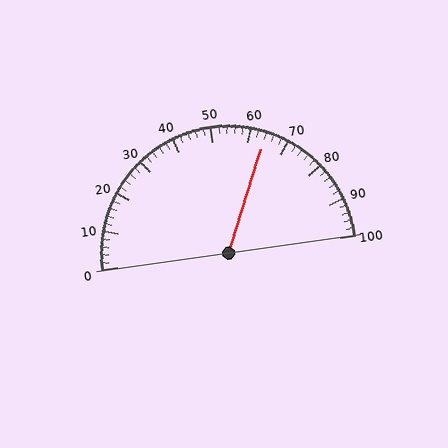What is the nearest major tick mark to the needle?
The nearest major tick mark is 60.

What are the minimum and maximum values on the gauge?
The gauge ranges from 0 to 100.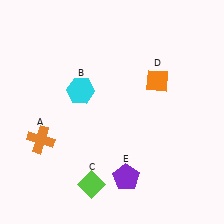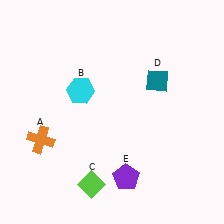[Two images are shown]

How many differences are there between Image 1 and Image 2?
There is 1 difference between the two images.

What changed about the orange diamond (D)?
In Image 1, D is orange. In Image 2, it changed to teal.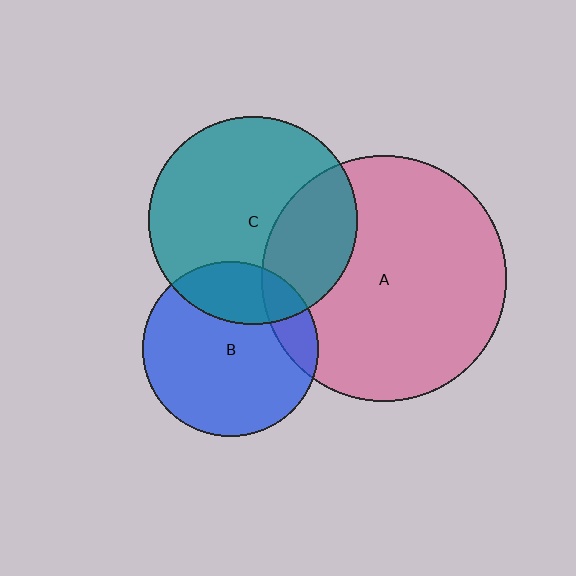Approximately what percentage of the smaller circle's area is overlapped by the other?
Approximately 30%.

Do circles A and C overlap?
Yes.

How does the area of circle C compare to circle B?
Approximately 1.4 times.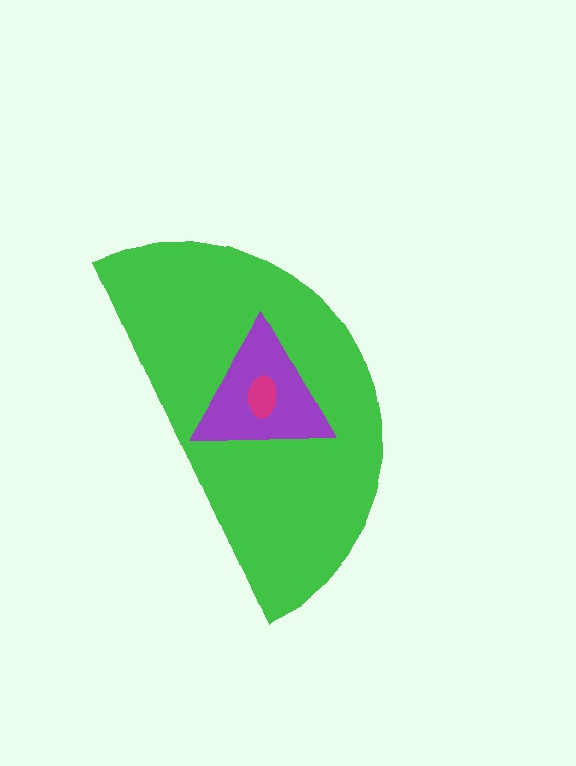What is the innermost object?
The magenta ellipse.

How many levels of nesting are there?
3.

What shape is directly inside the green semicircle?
The purple triangle.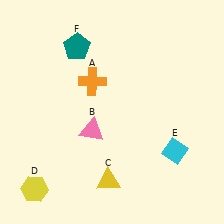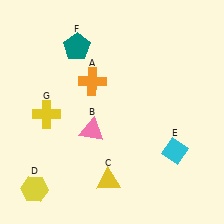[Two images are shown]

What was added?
A yellow cross (G) was added in Image 2.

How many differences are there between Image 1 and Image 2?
There is 1 difference between the two images.